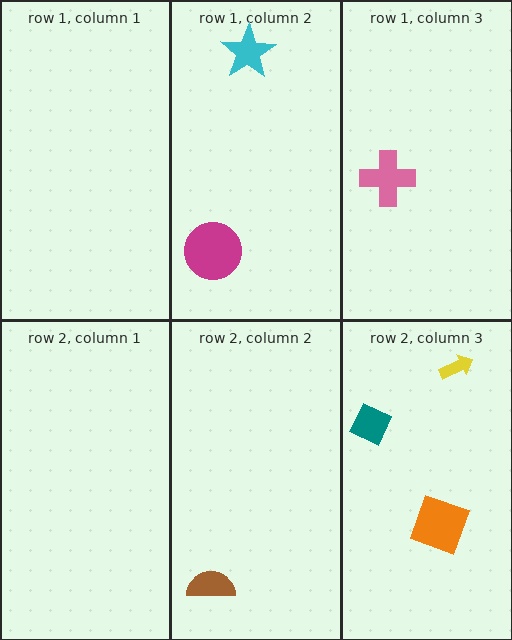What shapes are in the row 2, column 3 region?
The yellow arrow, the teal diamond, the orange square.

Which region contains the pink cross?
The row 1, column 3 region.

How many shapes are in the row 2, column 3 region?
3.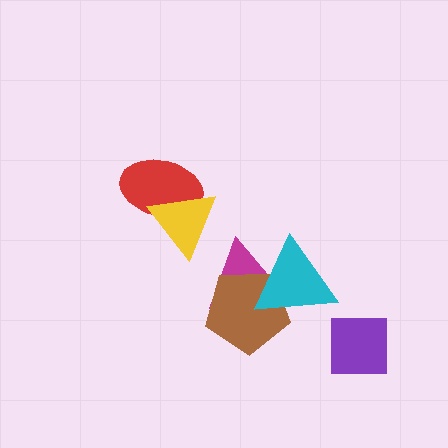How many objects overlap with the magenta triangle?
2 objects overlap with the magenta triangle.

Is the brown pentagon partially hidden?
Yes, it is partially covered by another shape.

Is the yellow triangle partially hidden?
No, no other shape covers it.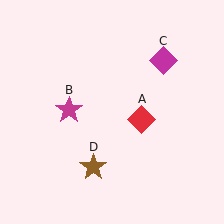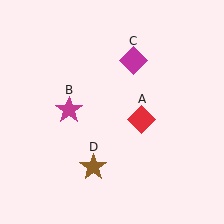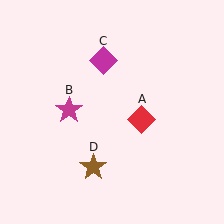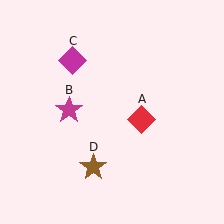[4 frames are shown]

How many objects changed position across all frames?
1 object changed position: magenta diamond (object C).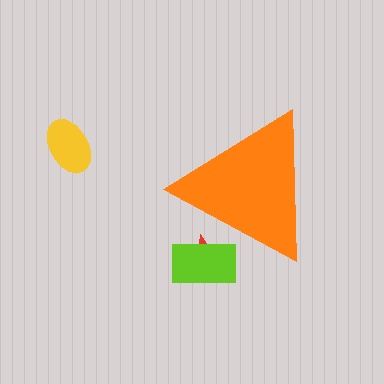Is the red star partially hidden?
Yes, the red star is partially hidden behind the orange triangle.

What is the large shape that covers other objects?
An orange triangle.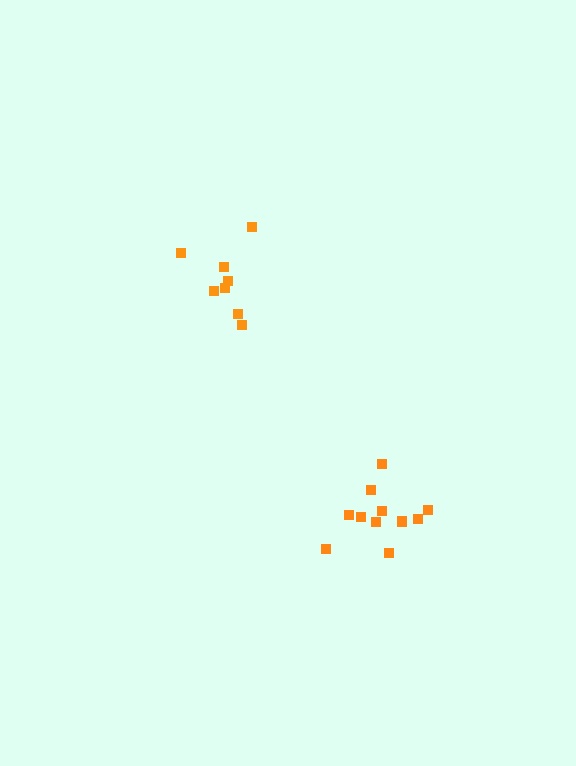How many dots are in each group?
Group 1: 8 dots, Group 2: 11 dots (19 total).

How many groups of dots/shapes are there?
There are 2 groups.